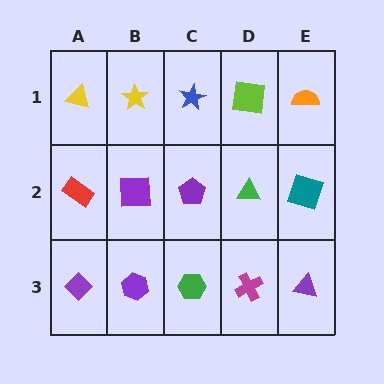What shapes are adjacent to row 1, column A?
A red rectangle (row 2, column A), a yellow star (row 1, column B).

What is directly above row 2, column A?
A yellow triangle.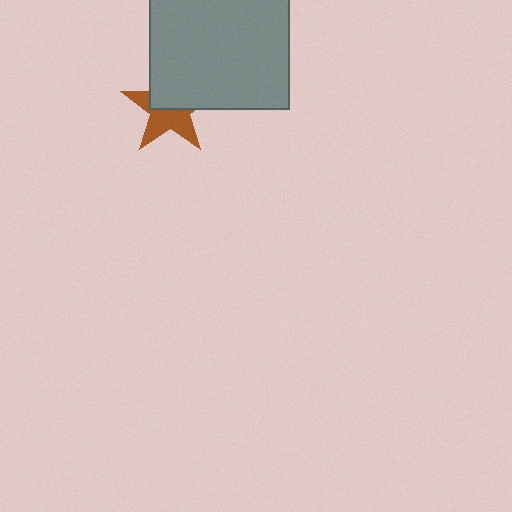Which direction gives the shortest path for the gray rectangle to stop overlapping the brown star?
Moving up gives the shortest separation.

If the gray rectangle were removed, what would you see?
You would see the complete brown star.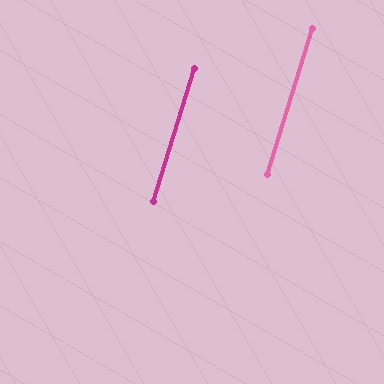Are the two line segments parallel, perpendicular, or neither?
Parallel — their directions differ by only 0.1°.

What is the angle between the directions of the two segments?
Approximately 0 degrees.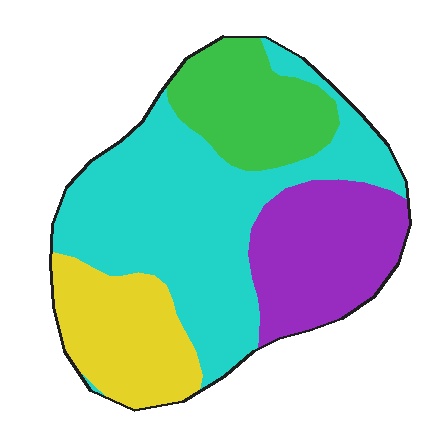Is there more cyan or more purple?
Cyan.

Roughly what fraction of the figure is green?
Green takes up about one sixth (1/6) of the figure.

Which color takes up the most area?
Cyan, at roughly 45%.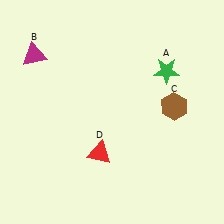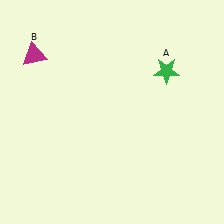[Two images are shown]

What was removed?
The brown hexagon (C), the red triangle (D) were removed in Image 2.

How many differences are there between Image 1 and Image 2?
There are 2 differences between the two images.